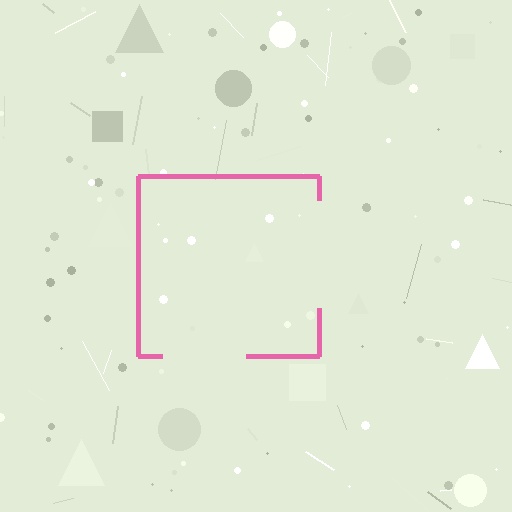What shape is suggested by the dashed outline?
The dashed outline suggests a square.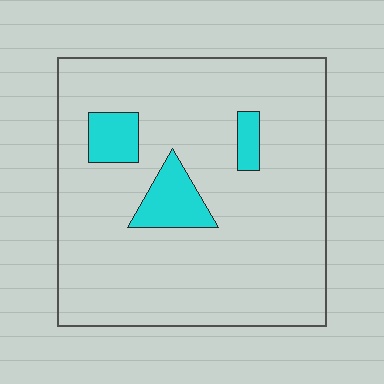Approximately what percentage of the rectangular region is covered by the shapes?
Approximately 10%.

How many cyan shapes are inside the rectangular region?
3.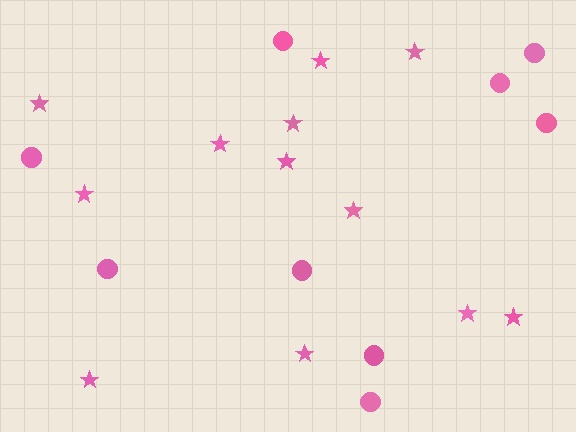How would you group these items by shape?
There are 2 groups: one group of stars (12) and one group of circles (9).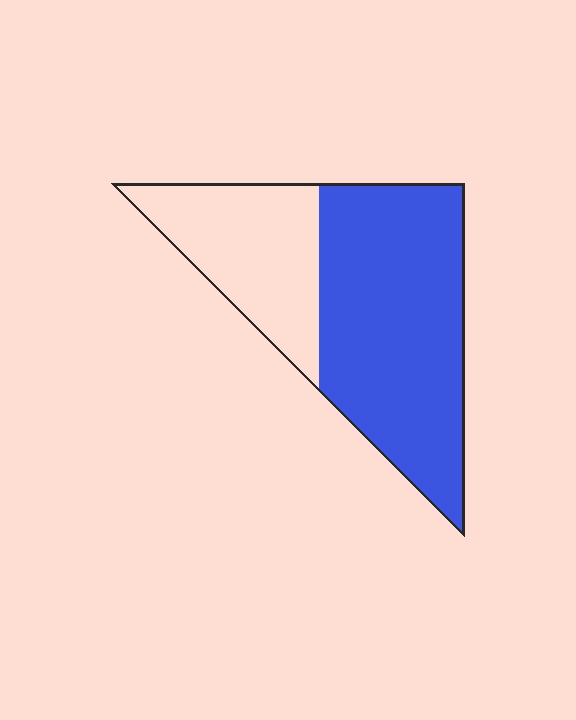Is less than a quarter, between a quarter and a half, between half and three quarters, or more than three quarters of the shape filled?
Between half and three quarters.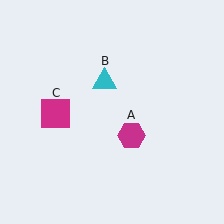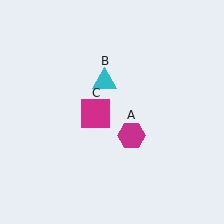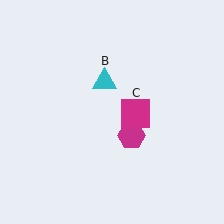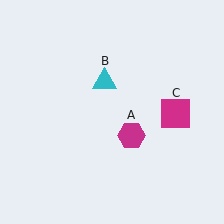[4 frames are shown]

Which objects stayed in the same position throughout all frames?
Magenta hexagon (object A) and cyan triangle (object B) remained stationary.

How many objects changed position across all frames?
1 object changed position: magenta square (object C).